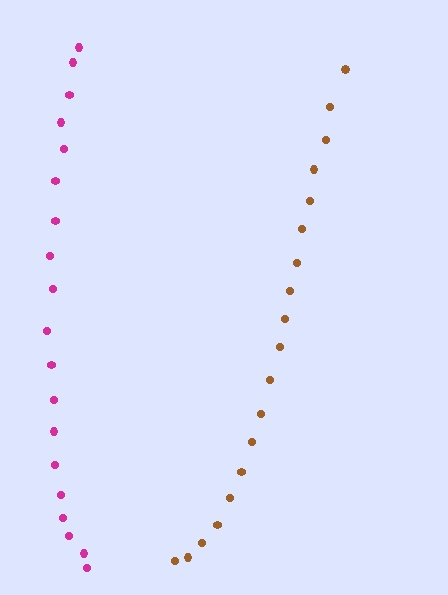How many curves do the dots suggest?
There are 2 distinct paths.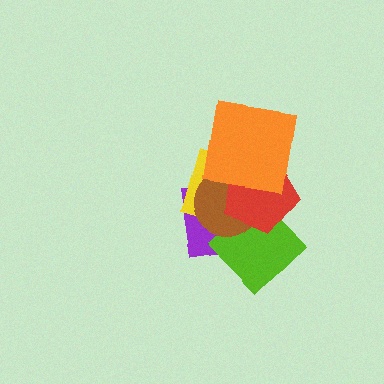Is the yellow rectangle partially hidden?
Yes, it is partially covered by another shape.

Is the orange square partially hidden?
No, no other shape covers it.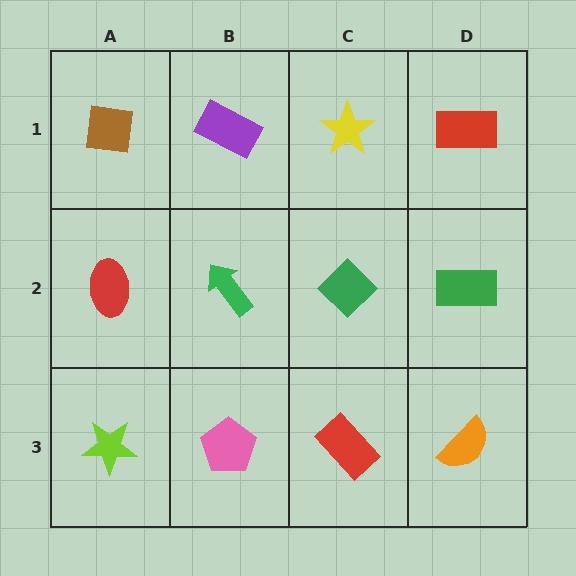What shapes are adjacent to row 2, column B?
A purple rectangle (row 1, column B), a pink pentagon (row 3, column B), a red ellipse (row 2, column A), a green diamond (row 2, column C).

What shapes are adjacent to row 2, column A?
A brown square (row 1, column A), a lime star (row 3, column A), a green arrow (row 2, column B).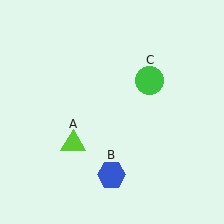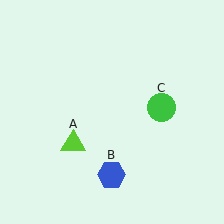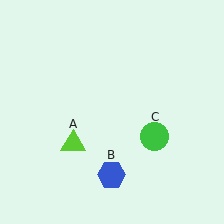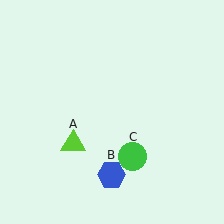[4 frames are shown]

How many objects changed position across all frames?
1 object changed position: green circle (object C).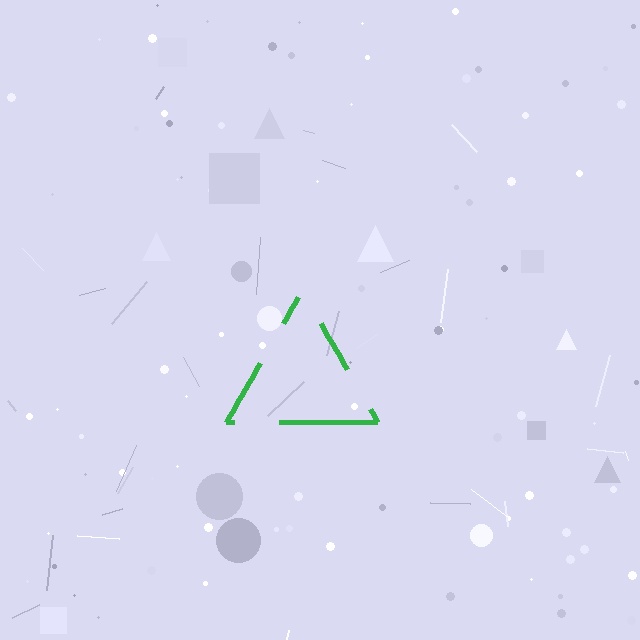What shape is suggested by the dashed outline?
The dashed outline suggests a triangle.